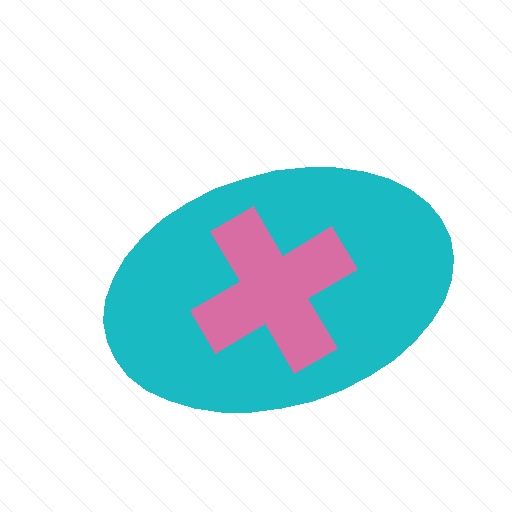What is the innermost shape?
The pink cross.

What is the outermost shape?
The cyan ellipse.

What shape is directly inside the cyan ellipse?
The pink cross.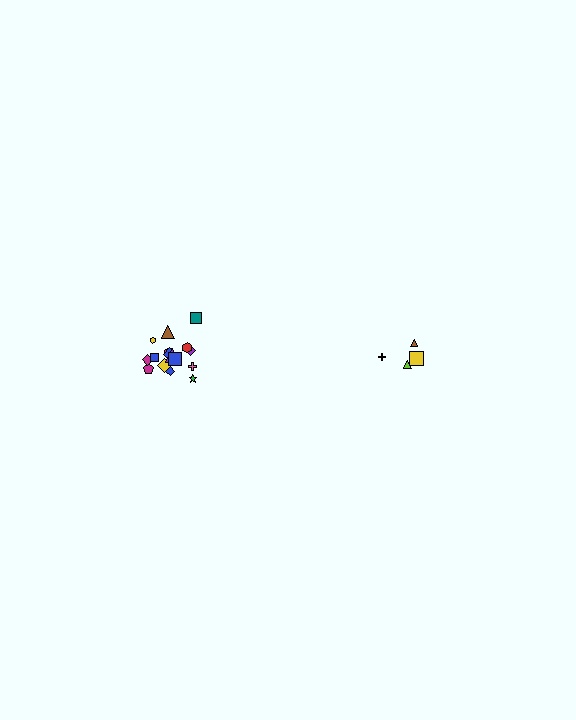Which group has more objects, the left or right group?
The left group.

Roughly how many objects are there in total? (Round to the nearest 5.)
Roughly 20 objects in total.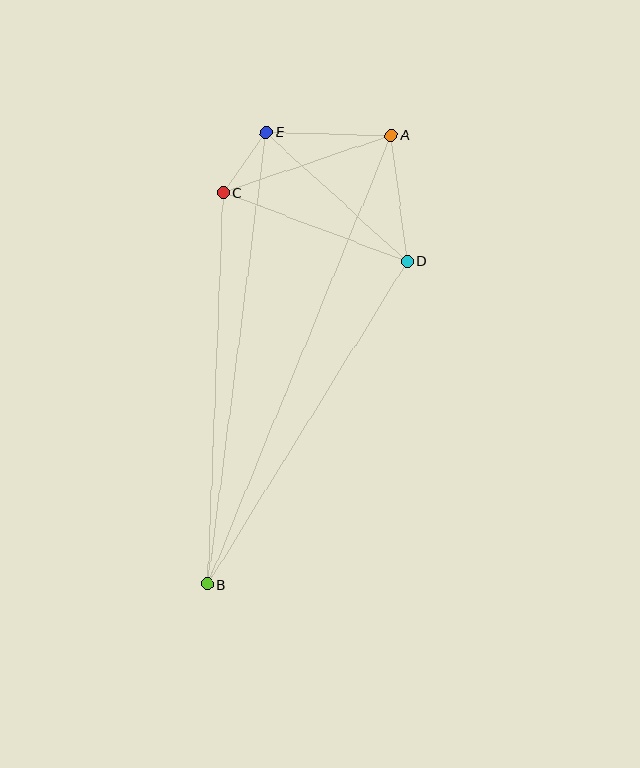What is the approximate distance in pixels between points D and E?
The distance between D and E is approximately 191 pixels.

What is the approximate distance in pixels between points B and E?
The distance between B and E is approximately 455 pixels.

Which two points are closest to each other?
Points C and E are closest to each other.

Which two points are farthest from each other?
Points A and B are farthest from each other.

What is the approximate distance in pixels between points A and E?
The distance between A and E is approximately 125 pixels.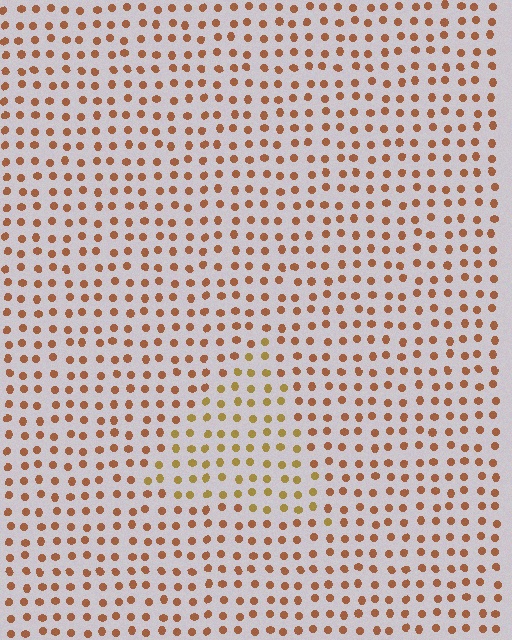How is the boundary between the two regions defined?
The boundary is defined purely by a slight shift in hue (about 28 degrees). Spacing, size, and orientation are identical on both sides.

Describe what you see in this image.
The image is filled with small brown elements in a uniform arrangement. A triangle-shaped region is visible where the elements are tinted to a slightly different hue, forming a subtle color boundary.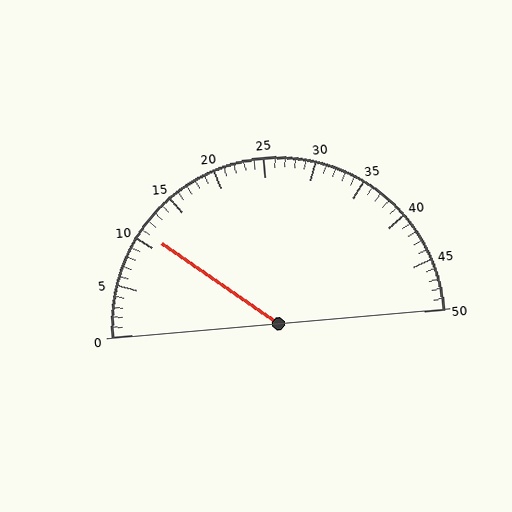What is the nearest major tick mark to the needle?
The nearest major tick mark is 10.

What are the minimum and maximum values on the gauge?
The gauge ranges from 0 to 50.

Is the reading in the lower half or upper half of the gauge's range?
The reading is in the lower half of the range (0 to 50).